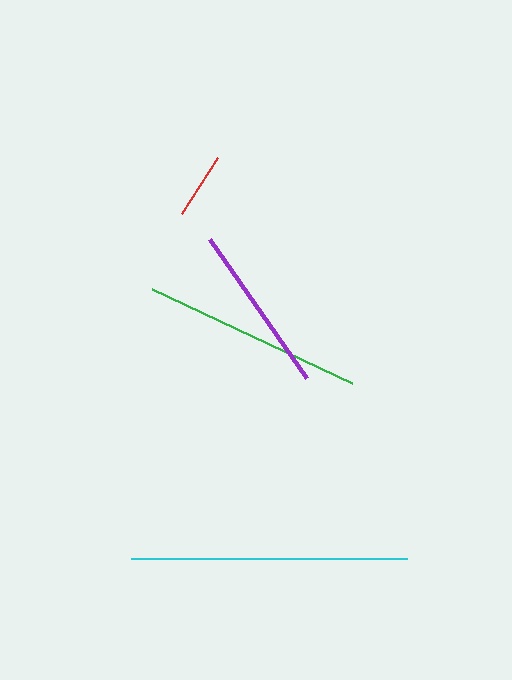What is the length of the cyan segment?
The cyan segment is approximately 277 pixels long.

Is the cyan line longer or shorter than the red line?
The cyan line is longer than the red line.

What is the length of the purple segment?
The purple segment is approximately 170 pixels long.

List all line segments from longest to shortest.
From longest to shortest: cyan, green, purple, red.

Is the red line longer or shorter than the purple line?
The purple line is longer than the red line.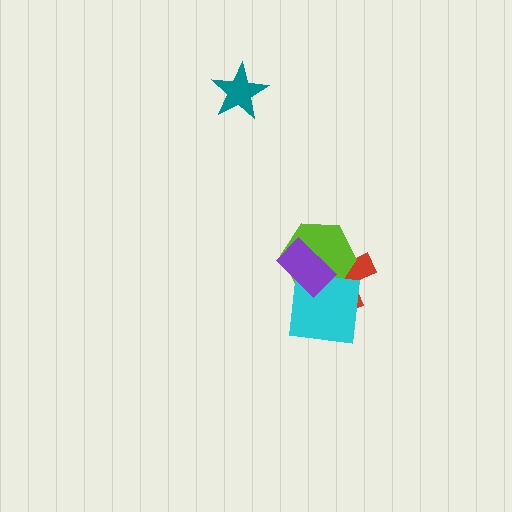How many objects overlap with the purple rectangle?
3 objects overlap with the purple rectangle.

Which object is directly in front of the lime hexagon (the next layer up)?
The cyan square is directly in front of the lime hexagon.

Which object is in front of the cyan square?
The purple rectangle is in front of the cyan square.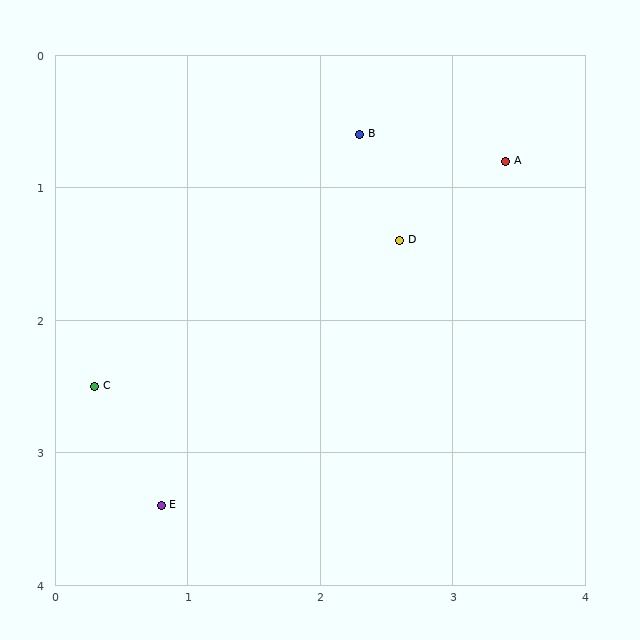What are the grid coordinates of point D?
Point D is at approximately (2.6, 1.4).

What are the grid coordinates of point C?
Point C is at approximately (0.3, 2.5).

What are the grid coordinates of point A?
Point A is at approximately (3.4, 0.8).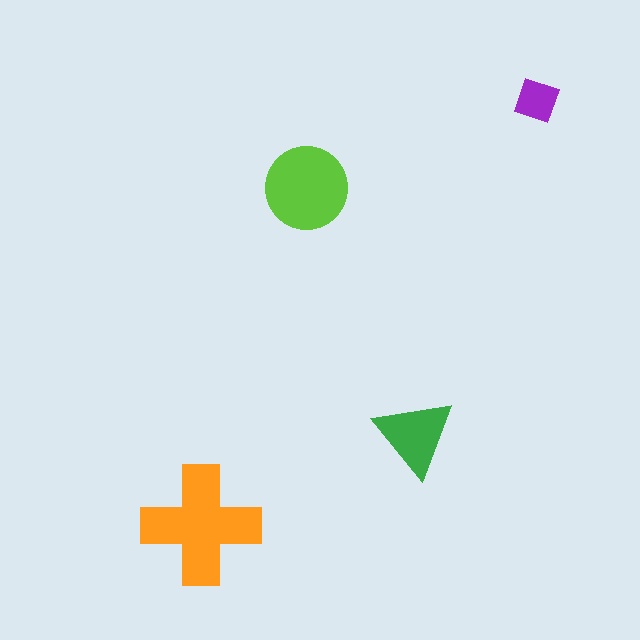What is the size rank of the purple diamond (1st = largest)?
4th.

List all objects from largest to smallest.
The orange cross, the lime circle, the green triangle, the purple diamond.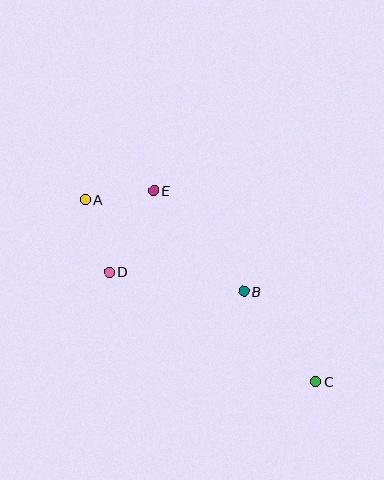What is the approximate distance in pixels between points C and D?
The distance between C and D is approximately 234 pixels.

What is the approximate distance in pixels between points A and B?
The distance between A and B is approximately 183 pixels.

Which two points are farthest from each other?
Points A and C are farthest from each other.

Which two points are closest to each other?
Points A and E are closest to each other.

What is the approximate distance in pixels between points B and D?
The distance between B and D is approximately 136 pixels.